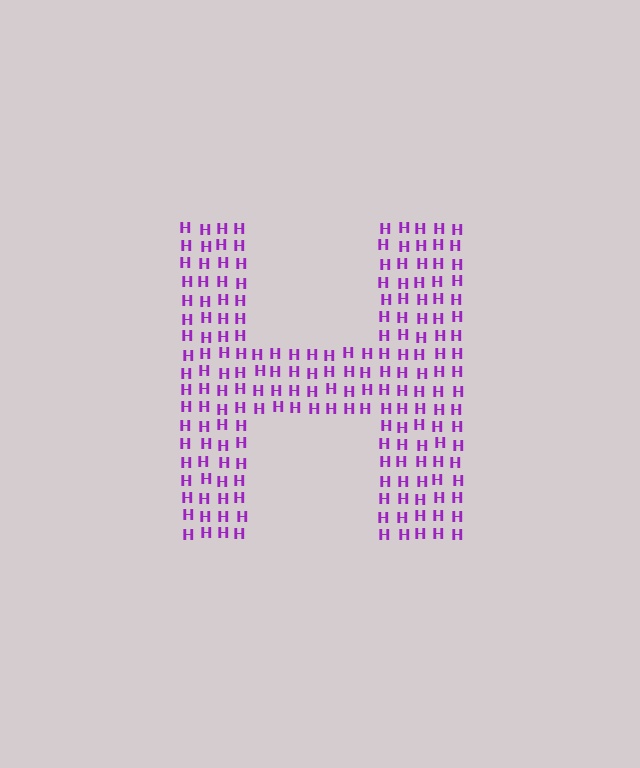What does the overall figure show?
The overall figure shows the letter H.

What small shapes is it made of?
It is made of small letter H's.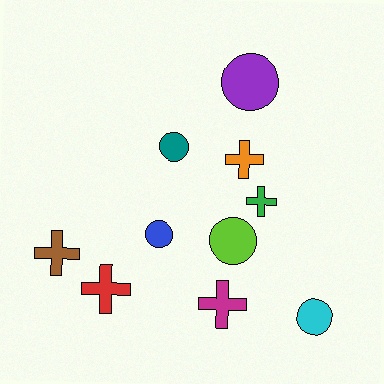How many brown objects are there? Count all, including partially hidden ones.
There is 1 brown object.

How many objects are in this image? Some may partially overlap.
There are 10 objects.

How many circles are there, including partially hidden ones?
There are 5 circles.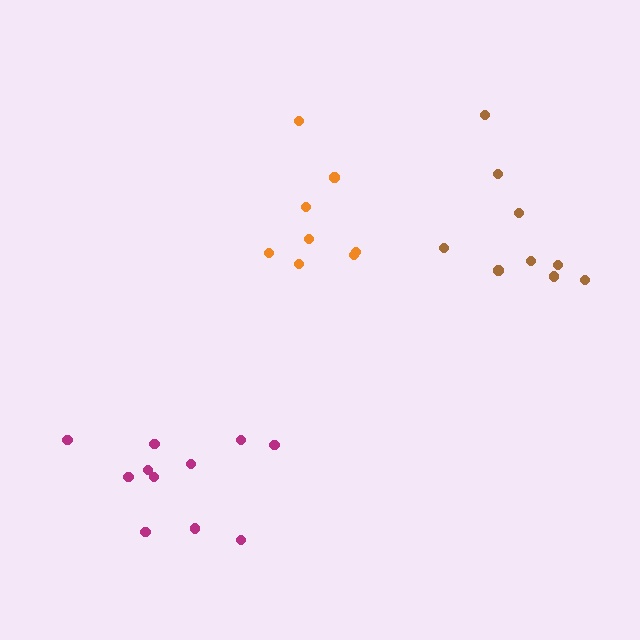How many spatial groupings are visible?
There are 3 spatial groupings.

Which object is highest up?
The orange cluster is topmost.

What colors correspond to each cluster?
The clusters are colored: magenta, orange, brown.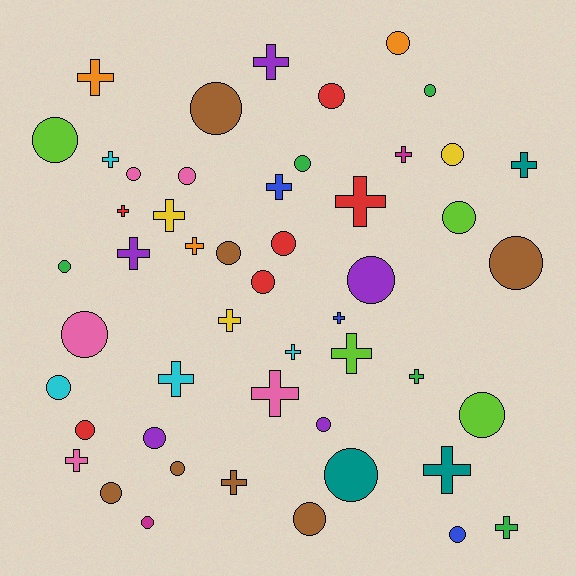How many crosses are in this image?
There are 22 crosses.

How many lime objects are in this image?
There are 4 lime objects.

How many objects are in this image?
There are 50 objects.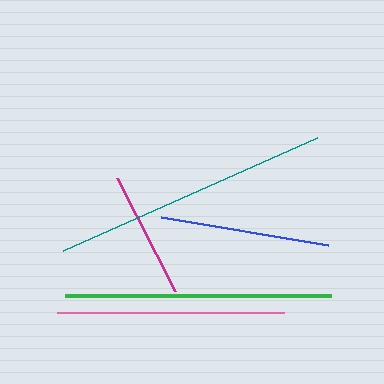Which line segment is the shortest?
The magenta line is the shortest at approximately 128 pixels.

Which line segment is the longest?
The teal line is the longest at approximately 277 pixels.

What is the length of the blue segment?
The blue segment is approximately 169 pixels long.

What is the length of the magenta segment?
The magenta segment is approximately 128 pixels long.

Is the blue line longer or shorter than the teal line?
The teal line is longer than the blue line.